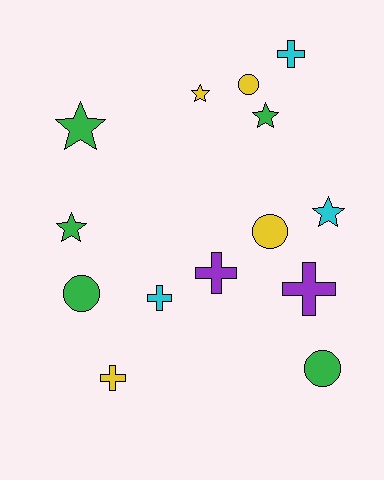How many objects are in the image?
There are 14 objects.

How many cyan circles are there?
There are no cyan circles.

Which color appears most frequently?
Green, with 5 objects.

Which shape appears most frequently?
Star, with 5 objects.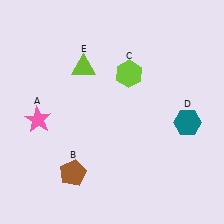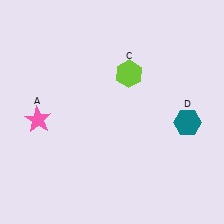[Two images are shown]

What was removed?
The lime triangle (E), the brown pentagon (B) were removed in Image 2.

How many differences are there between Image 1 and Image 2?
There are 2 differences between the two images.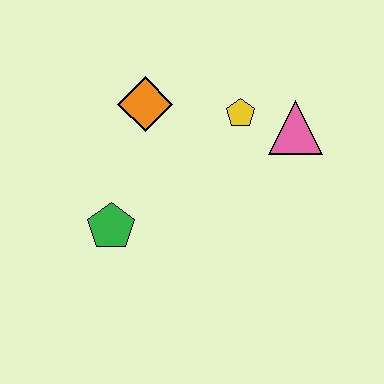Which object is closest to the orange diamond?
The yellow pentagon is closest to the orange diamond.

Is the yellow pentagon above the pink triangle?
Yes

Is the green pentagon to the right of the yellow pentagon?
No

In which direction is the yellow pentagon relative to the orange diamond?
The yellow pentagon is to the right of the orange diamond.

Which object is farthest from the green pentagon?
The pink triangle is farthest from the green pentagon.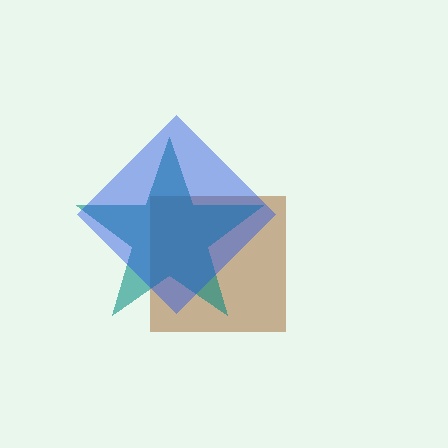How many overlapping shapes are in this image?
There are 3 overlapping shapes in the image.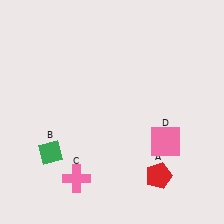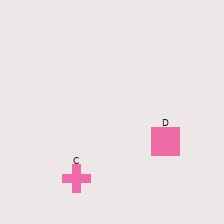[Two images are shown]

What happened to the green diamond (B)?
The green diamond (B) was removed in Image 2. It was in the bottom-left area of Image 1.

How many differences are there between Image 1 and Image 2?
There are 2 differences between the two images.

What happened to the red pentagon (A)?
The red pentagon (A) was removed in Image 2. It was in the bottom-right area of Image 1.